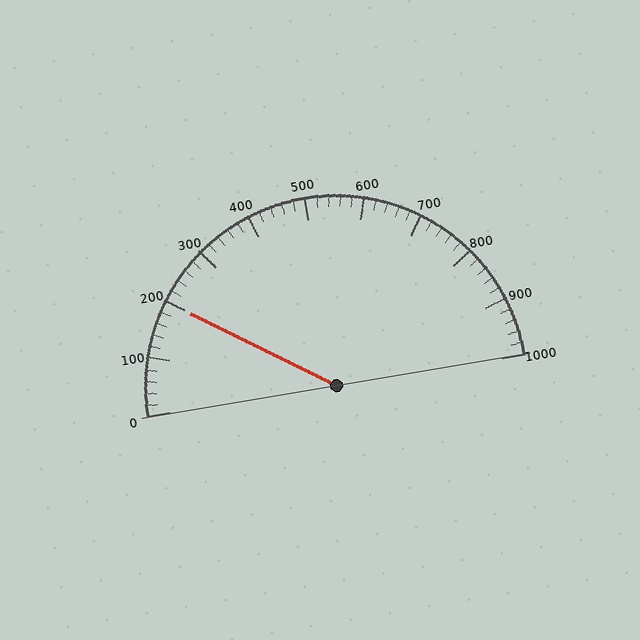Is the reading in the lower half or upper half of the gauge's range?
The reading is in the lower half of the range (0 to 1000).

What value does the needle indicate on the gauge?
The needle indicates approximately 200.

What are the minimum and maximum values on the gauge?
The gauge ranges from 0 to 1000.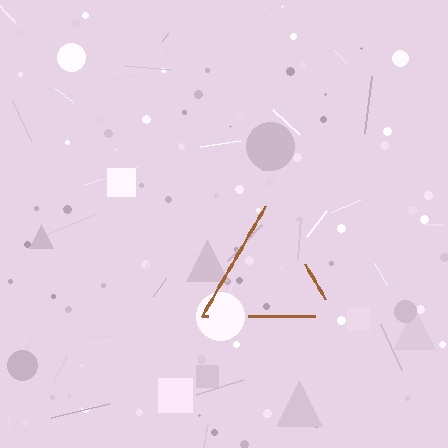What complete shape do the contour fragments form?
The contour fragments form a triangle.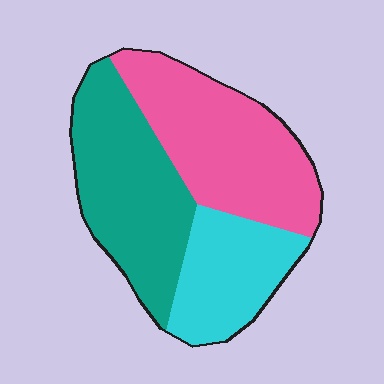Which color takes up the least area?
Cyan, at roughly 25%.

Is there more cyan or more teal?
Teal.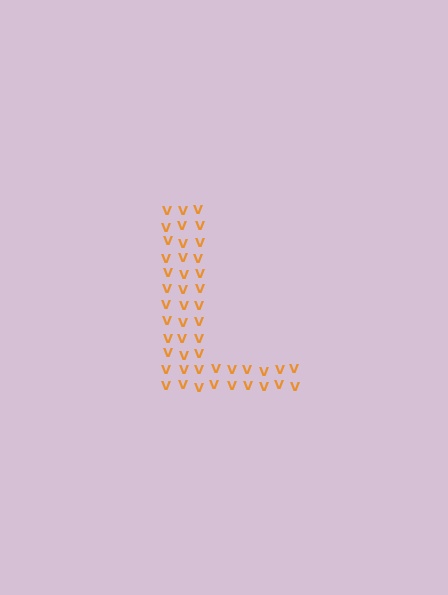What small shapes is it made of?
It is made of small letter V's.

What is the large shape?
The large shape is the letter L.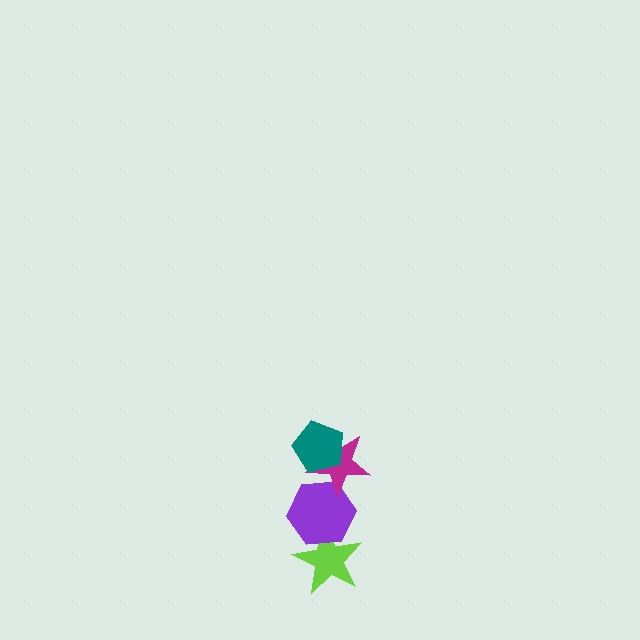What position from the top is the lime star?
The lime star is 4th from the top.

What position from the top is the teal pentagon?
The teal pentagon is 1st from the top.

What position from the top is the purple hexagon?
The purple hexagon is 3rd from the top.